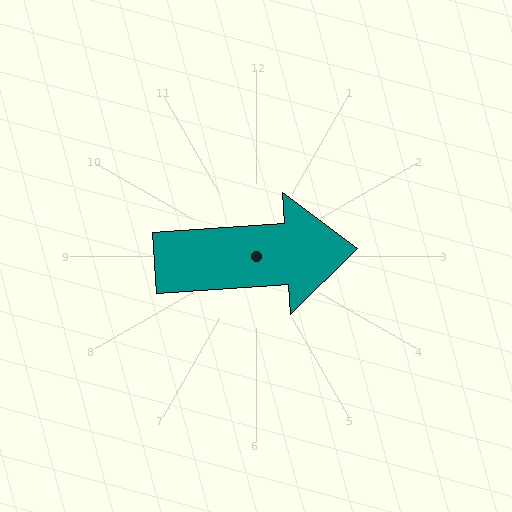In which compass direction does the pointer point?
East.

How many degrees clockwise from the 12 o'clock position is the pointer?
Approximately 86 degrees.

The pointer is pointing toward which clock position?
Roughly 3 o'clock.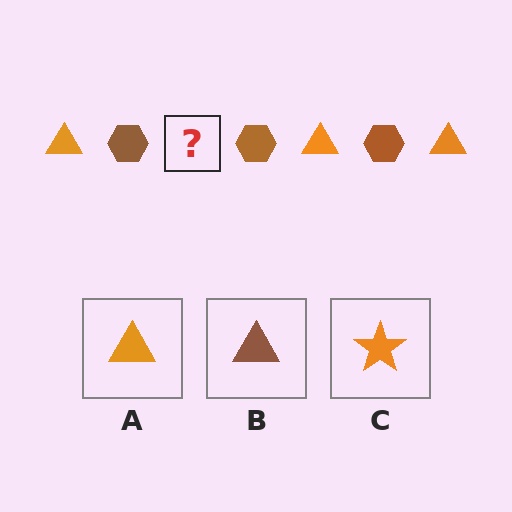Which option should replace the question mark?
Option A.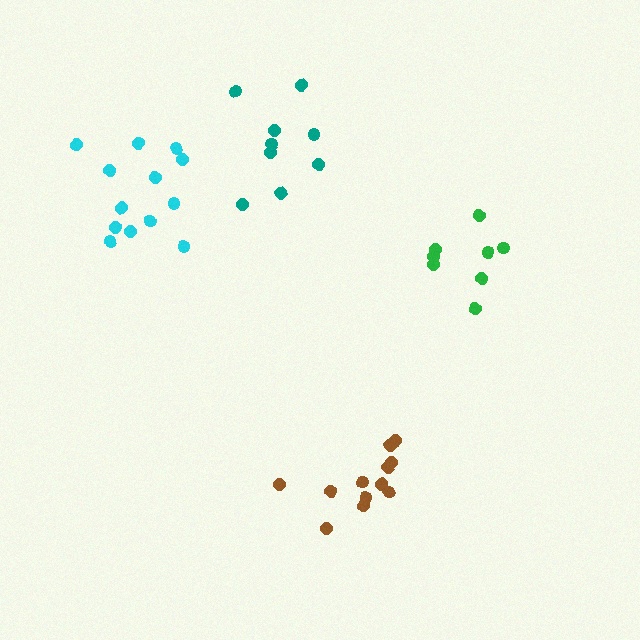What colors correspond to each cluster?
The clusters are colored: teal, cyan, brown, green.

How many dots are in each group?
Group 1: 9 dots, Group 2: 13 dots, Group 3: 12 dots, Group 4: 8 dots (42 total).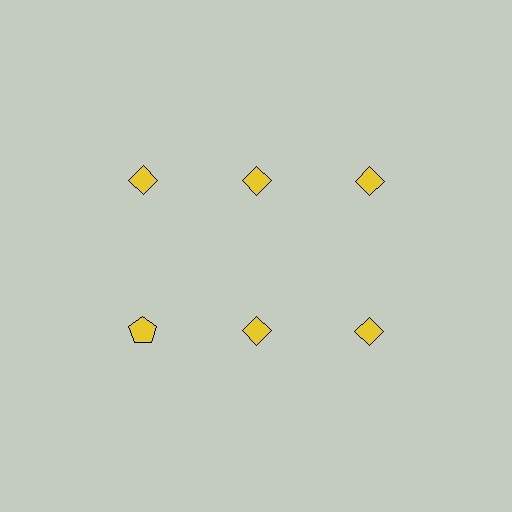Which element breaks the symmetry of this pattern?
The yellow pentagon in the second row, leftmost column breaks the symmetry. All other shapes are yellow diamonds.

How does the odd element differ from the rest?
It has a different shape: pentagon instead of diamond.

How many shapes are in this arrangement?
There are 6 shapes arranged in a grid pattern.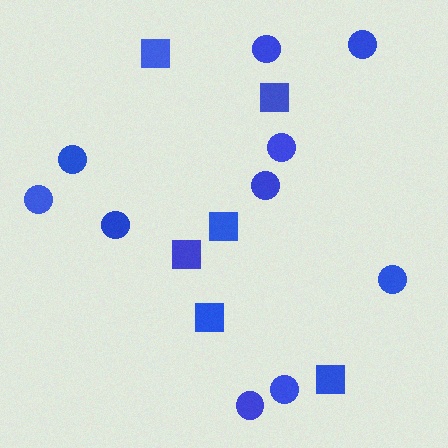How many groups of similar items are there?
There are 2 groups: one group of squares (6) and one group of circles (10).